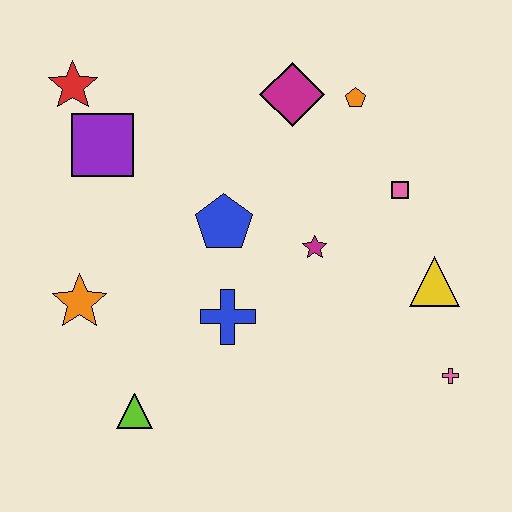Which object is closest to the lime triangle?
The orange star is closest to the lime triangle.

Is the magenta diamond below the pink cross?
No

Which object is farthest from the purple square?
The pink cross is farthest from the purple square.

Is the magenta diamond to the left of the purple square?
No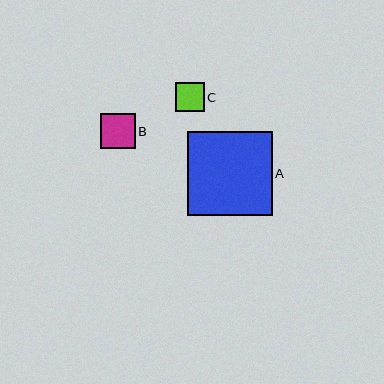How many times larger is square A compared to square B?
Square A is approximately 2.4 times the size of square B.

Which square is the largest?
Square A is the largest with a size of approximately 85 pixels.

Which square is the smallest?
Square C is the smallest with a size of approximately 29 pixels.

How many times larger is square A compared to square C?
Square A is approximately 2.9 times the size of square C.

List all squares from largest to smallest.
From largest to smallest: A, B, C.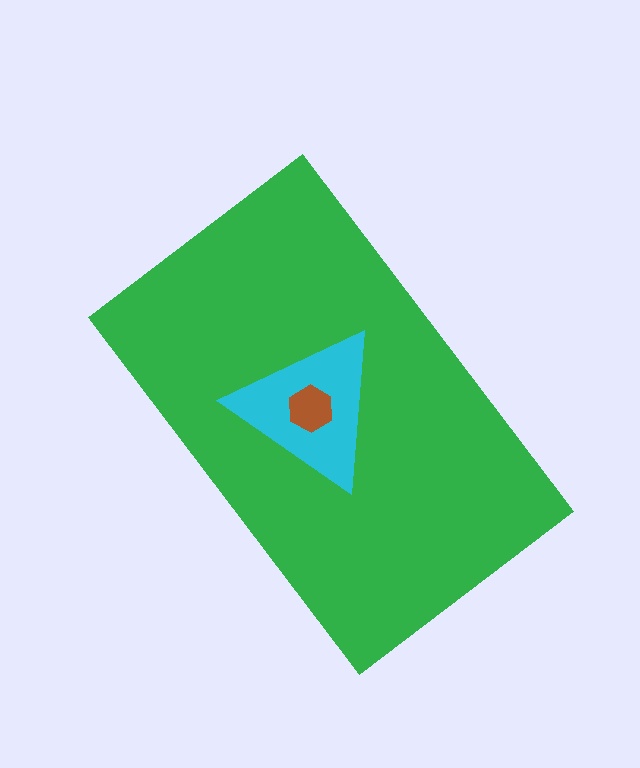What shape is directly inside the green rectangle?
The cyan triangle.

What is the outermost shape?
The green rectangle.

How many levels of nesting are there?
3.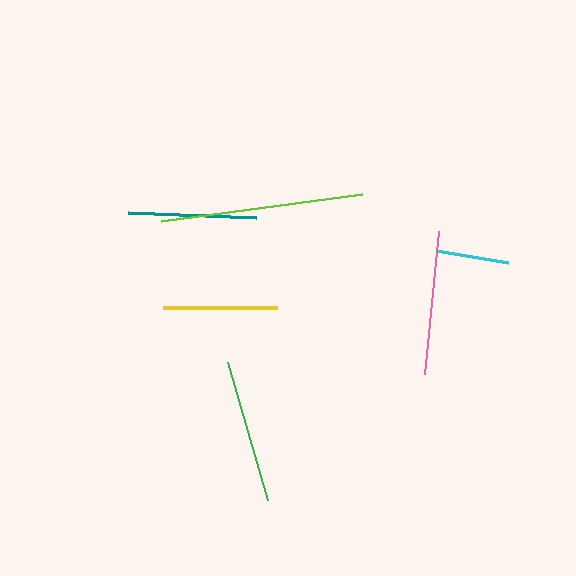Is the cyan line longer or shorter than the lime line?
The lime line is longer than the cyan line.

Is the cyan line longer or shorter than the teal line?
The teal line is longer than the cyan line.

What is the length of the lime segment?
The lime segment is approximately 203 pixels long.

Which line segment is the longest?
The lime line is the longest at approximately 203 pixels.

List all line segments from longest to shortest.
From longest to shortest: lime, pink, green, teal, yellow, cyan.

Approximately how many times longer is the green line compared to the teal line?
The green line is approximately 1.1 times the length of the teal line.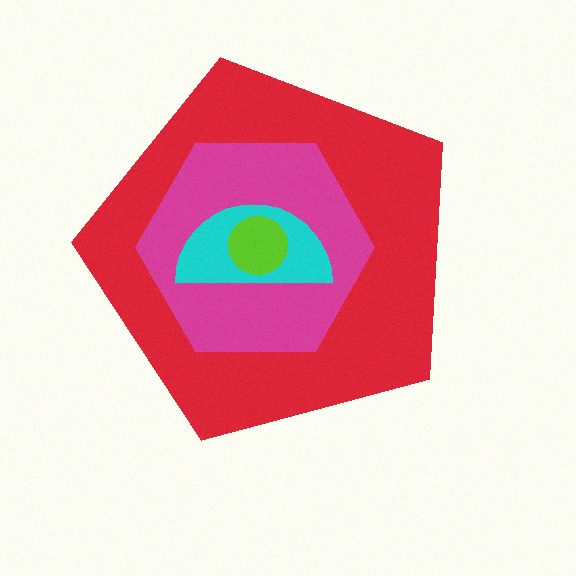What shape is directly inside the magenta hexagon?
The cyan semicircle.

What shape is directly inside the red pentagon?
The magenta hexagon.